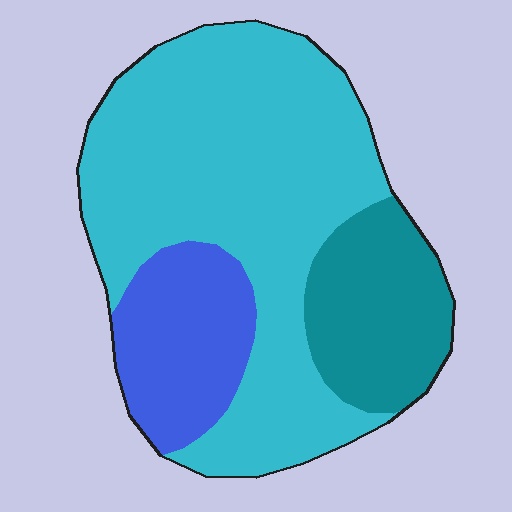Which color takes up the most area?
Cyan, at roughly 65%.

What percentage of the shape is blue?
Blue takes up less than a quarter of the shape.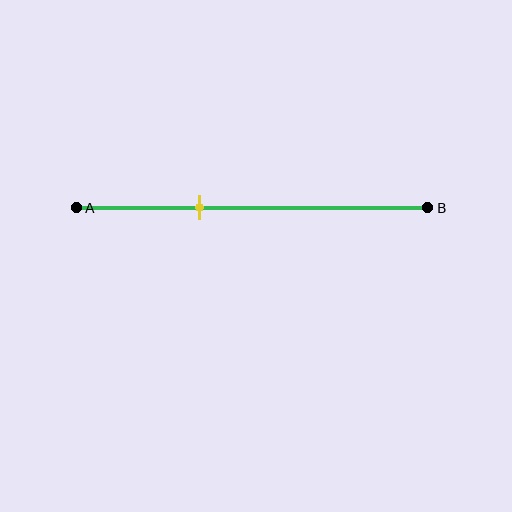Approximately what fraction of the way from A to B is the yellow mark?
The yellow mark is approximately 35% of the way from A to B.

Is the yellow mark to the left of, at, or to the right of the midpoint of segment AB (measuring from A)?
The yellow mark is to the left of the midpoint of segment AB.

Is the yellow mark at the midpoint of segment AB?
No, the mark is at about 35% from A, not at the 50% midpoint.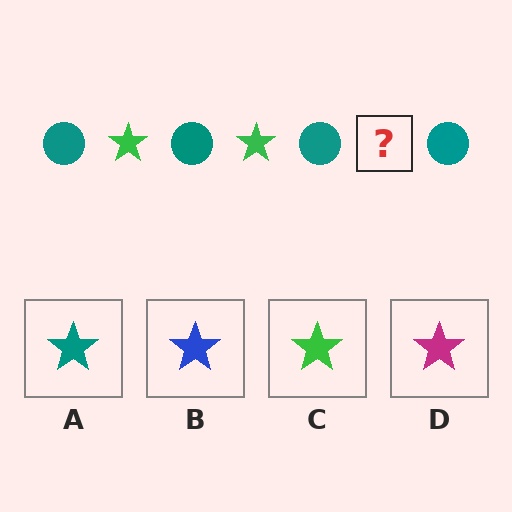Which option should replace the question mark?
Option C.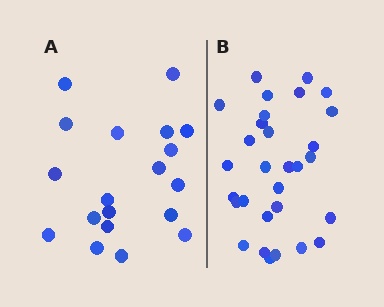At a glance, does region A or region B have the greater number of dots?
Region B (the right region) has more dots.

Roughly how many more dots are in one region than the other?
Region B has roughly 12 or so more dots than region A.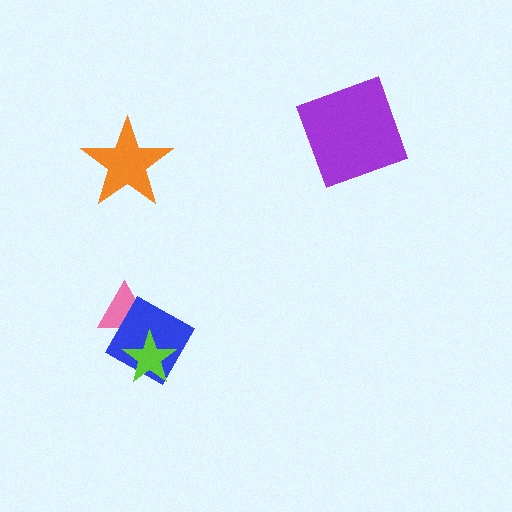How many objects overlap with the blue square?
2 objects overlap with the blue square.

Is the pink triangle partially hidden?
Yes, it is partially covered by another shape.